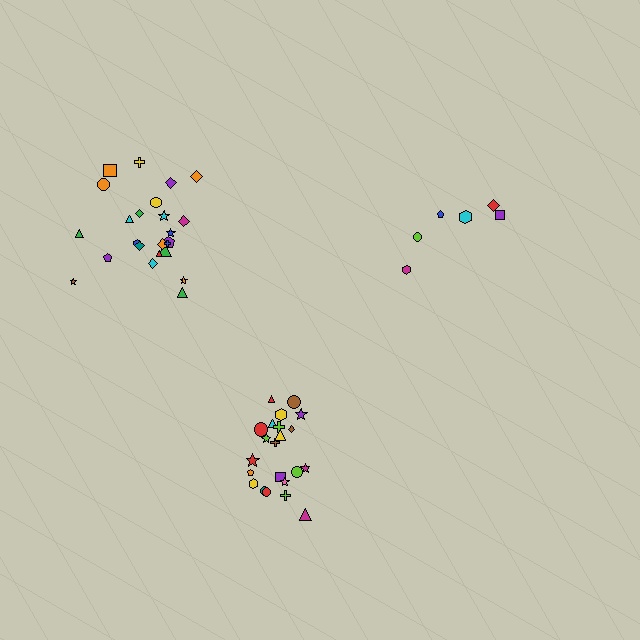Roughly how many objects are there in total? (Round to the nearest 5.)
Roughly 55 objects in total.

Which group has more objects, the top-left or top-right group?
The top-left group.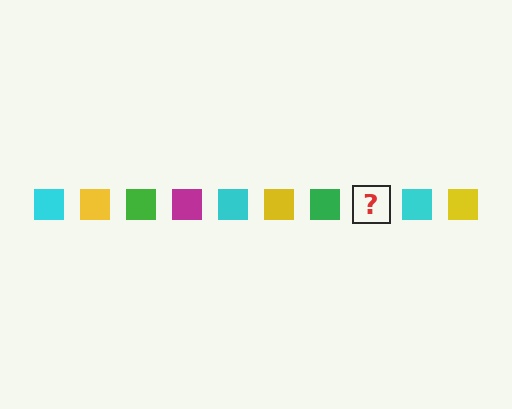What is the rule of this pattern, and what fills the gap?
The rule is that the pattern cycles through cyan, yellow, green, magenta squares. The gap should be filled with a magenta square.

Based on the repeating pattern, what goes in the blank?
The blank should be a magenta square.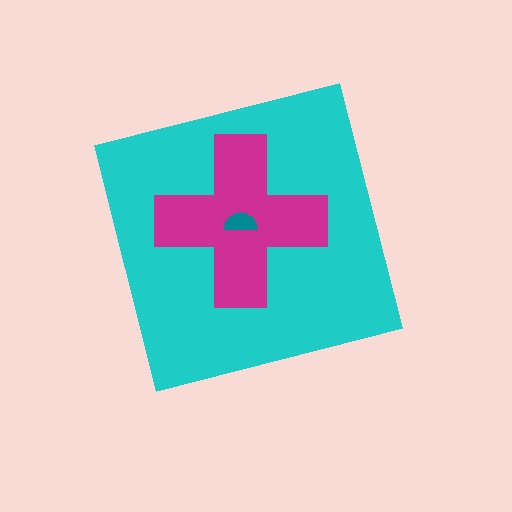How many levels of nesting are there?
3.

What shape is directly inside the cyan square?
The magenta cross.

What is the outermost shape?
The cyan square.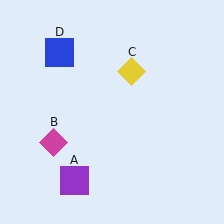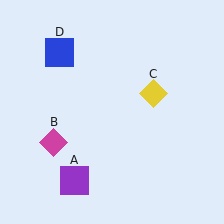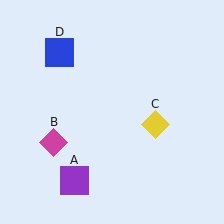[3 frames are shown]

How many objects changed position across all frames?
1 object changed position: yellow diamond (object C).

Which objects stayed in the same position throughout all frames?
Purple square (object A) and magenta diamond (object B) and blue square (object D) remained stationary.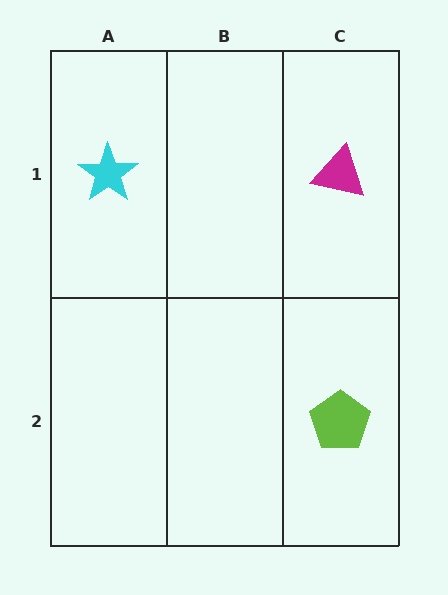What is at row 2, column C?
A lime pentagon.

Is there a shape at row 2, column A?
No, that cell is empty.